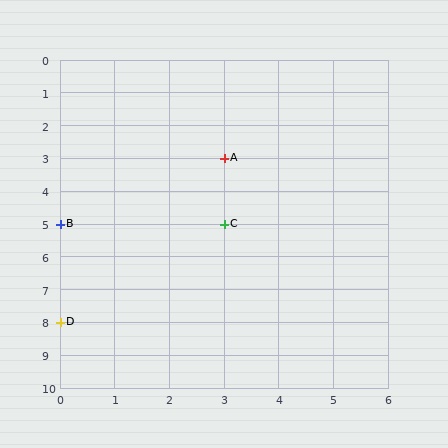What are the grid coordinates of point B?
Point B is at grid coordinates (0, 5).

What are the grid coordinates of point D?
Point D is at grid coordinates (0, 8).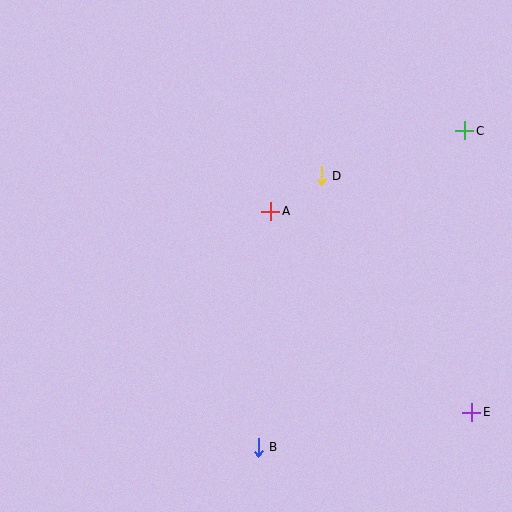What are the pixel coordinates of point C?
Point C is at (465, 131).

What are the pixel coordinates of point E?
Point E is at (472, 412).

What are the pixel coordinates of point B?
Point B is at (258, 447).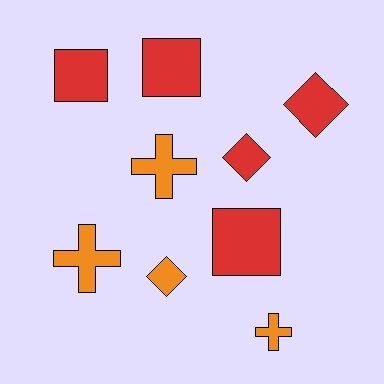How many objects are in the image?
There are 9 objects.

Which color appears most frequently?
Red, with 5 objects.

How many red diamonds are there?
There are 2 red diamonds.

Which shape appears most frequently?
Cross, with 3 objects.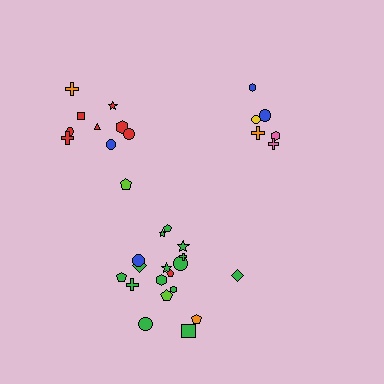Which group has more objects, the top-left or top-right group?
The top-left group.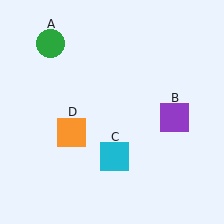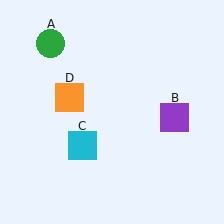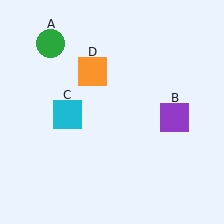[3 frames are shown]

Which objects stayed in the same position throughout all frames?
Green circle (object A) and purple square (object B) remained stationary.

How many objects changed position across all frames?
2 objects changed position: cyan square (object C), orange square (object D).